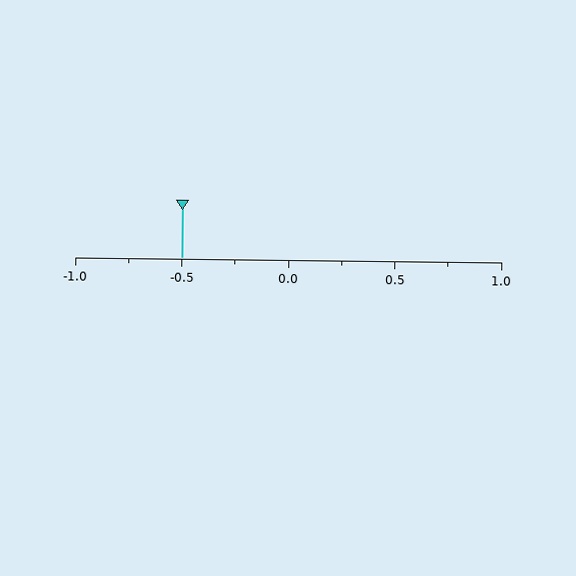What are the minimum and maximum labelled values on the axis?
The axis runs from -1.0 to 1.0.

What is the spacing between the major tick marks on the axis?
The major ticks are spaced 0.5 apart.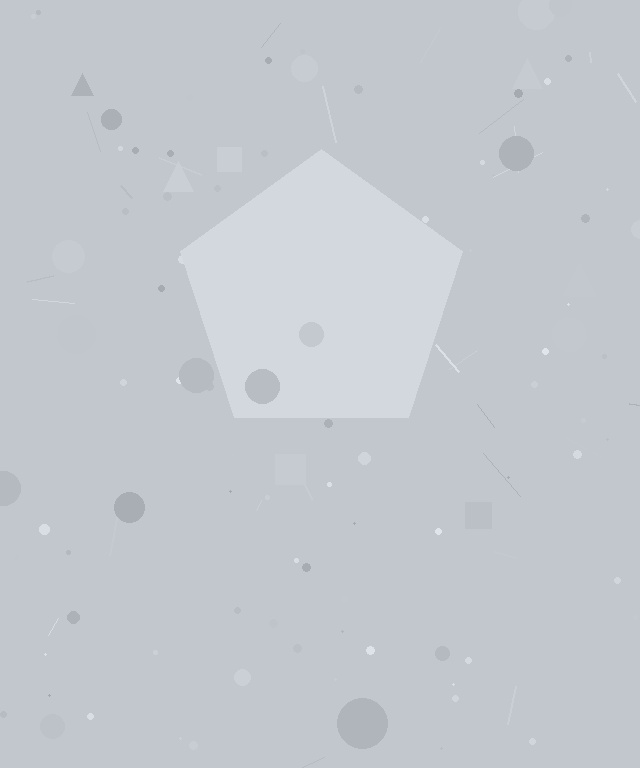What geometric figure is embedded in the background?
A pentagon is embedded in the background.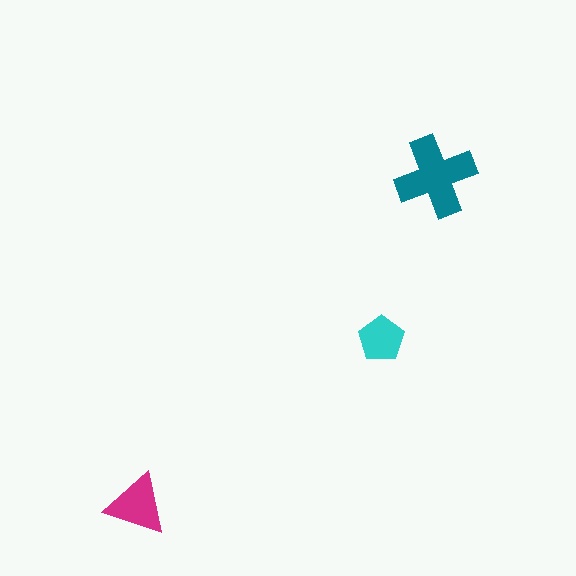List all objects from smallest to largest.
The cyan pentagon, the magenta triangle, the teal cross.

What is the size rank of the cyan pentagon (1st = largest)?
3rd.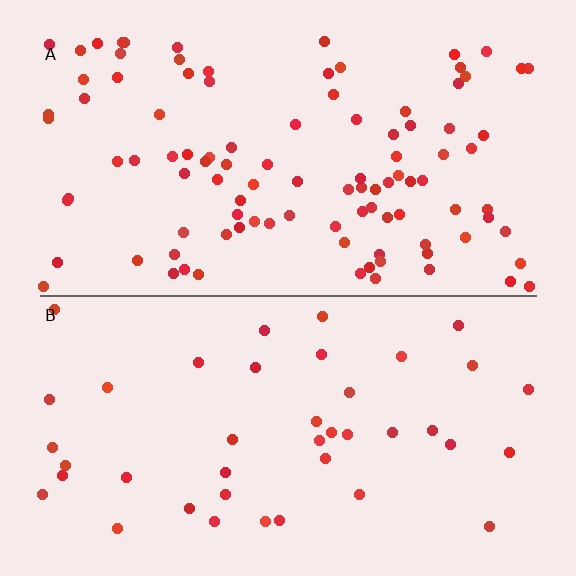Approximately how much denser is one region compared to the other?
Approximately 2.5× — region A over region B.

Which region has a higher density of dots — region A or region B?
A (the top).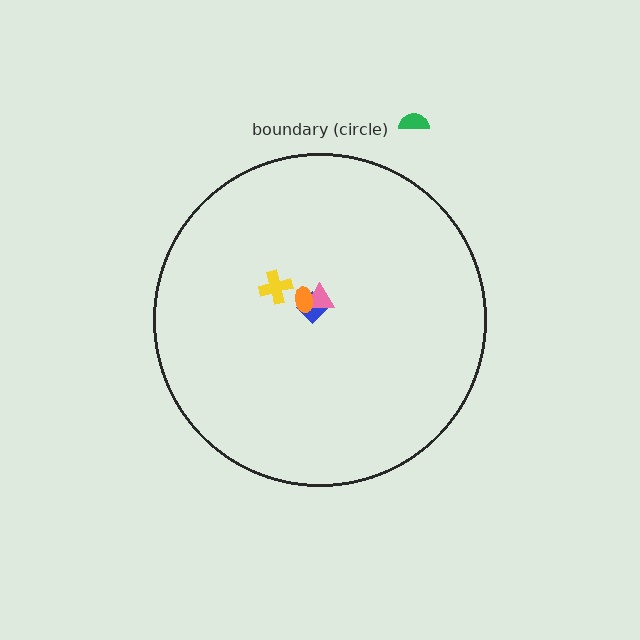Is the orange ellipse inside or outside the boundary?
Inside.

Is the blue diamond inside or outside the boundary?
Inside.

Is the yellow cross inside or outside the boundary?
Inside.